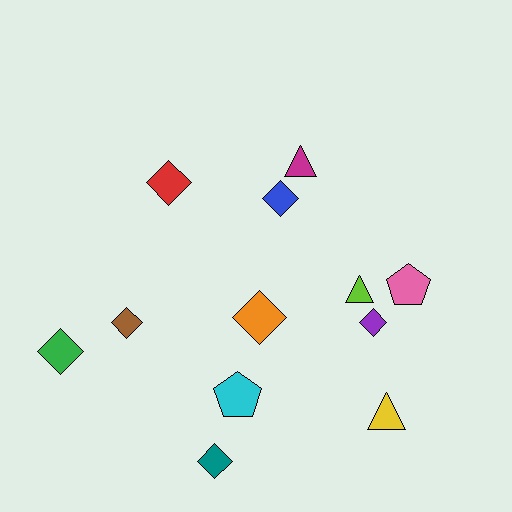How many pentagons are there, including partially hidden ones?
There are 2 pentagons.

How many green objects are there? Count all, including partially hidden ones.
There is 1 green object.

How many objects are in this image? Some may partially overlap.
There are 12 objects.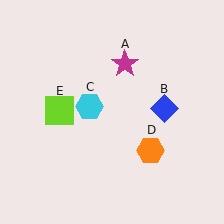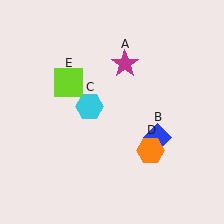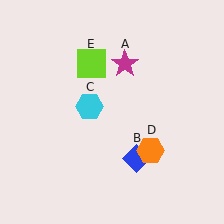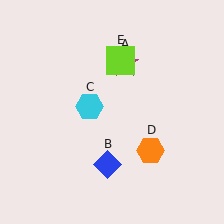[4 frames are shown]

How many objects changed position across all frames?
2 objects changed position: blue diamond (object B), lime square (object E).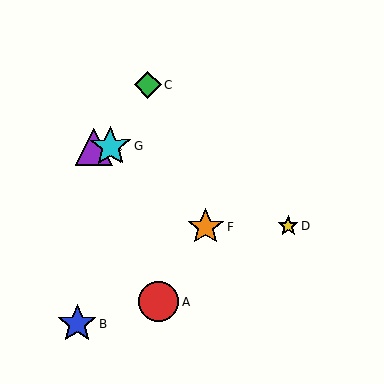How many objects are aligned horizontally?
2 objects (E, G) are aligned horizontally.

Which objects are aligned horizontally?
Objects E, G are aligned horizontally.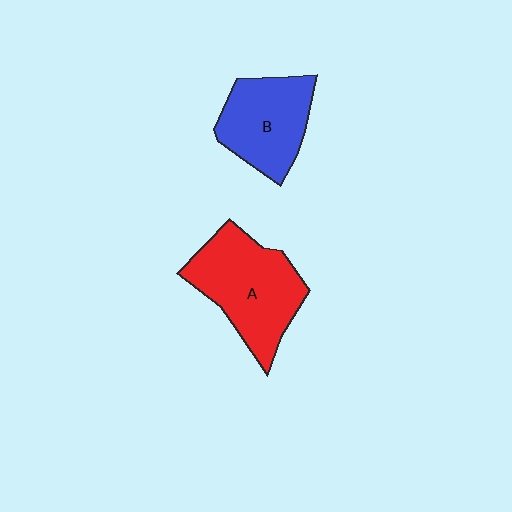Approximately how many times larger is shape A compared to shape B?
Approximately 1.3 times.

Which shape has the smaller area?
Shape B (blue).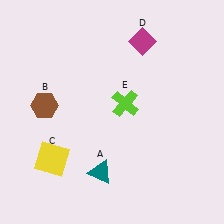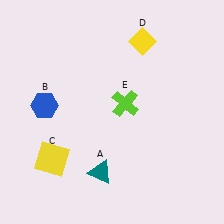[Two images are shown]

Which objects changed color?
B changed from brown to blue. D changed from magenta to yellow.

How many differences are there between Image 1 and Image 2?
There are 2 differences between the two images.